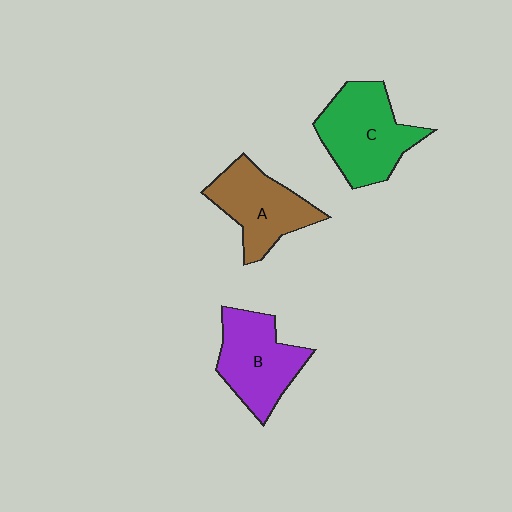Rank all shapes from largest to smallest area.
From largest to smallest: C (green), B (purple), A (brown).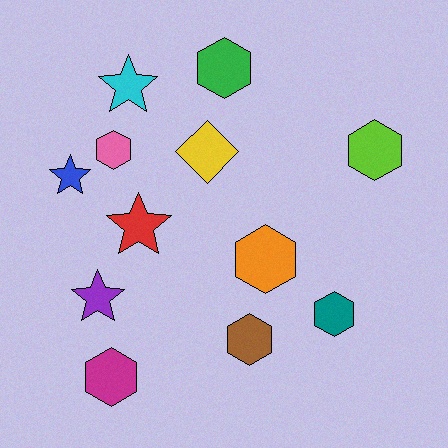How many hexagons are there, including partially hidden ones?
There are 7 hexagons.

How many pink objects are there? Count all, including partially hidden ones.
There is 1 pink object.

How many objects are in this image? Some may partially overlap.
There are 12 objects.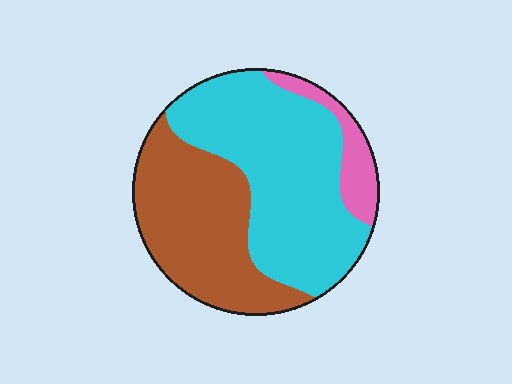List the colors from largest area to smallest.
From largest to smallest: cyan, brown, pink.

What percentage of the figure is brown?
Brown takes up about three eighths (3/8) of the figure.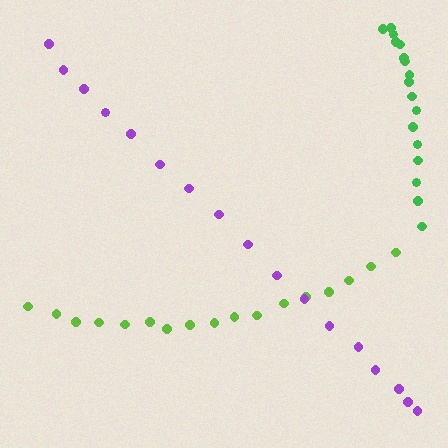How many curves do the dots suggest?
There are 3 distinct paths.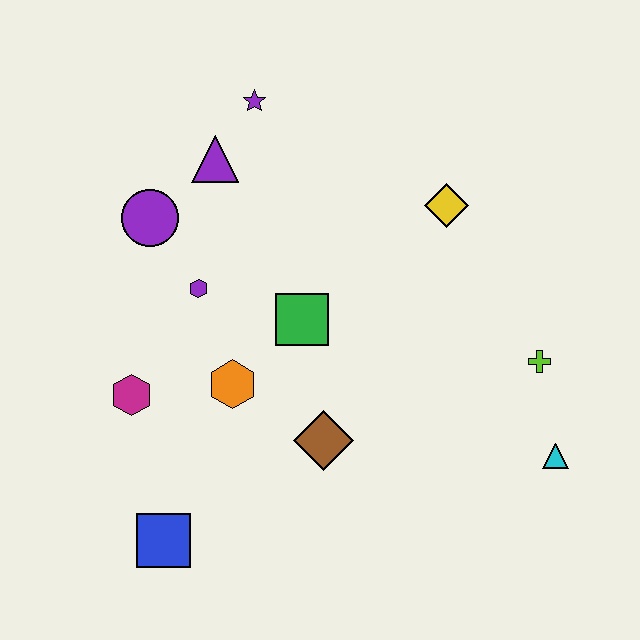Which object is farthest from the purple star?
The cyan triangle is farthest from the purple star.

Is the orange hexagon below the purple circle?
Yes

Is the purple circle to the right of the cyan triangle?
No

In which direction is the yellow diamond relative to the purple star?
The yellow diamond is to the right of the purple star.